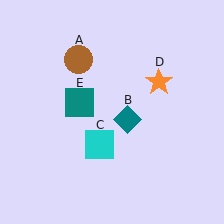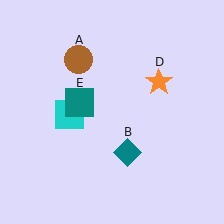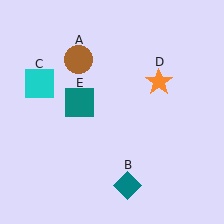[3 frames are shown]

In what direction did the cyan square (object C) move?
The cyan square (object C) moved up and to the left.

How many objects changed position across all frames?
2 objects changed position: teal diamond (object B), cyan square (object C).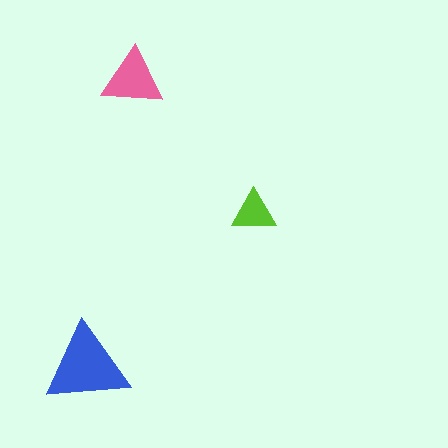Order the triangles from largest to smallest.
the blue one, the pink one, the lime one.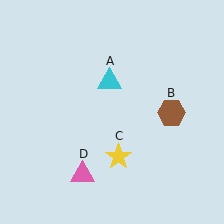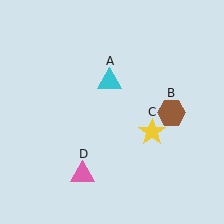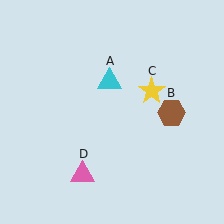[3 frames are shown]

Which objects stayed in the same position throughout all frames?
Cyan triangle (object A) and brown hexagon (object B) and pink triangle (object D) remained stationary.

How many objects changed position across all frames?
1 object changed position: yellow star (object C).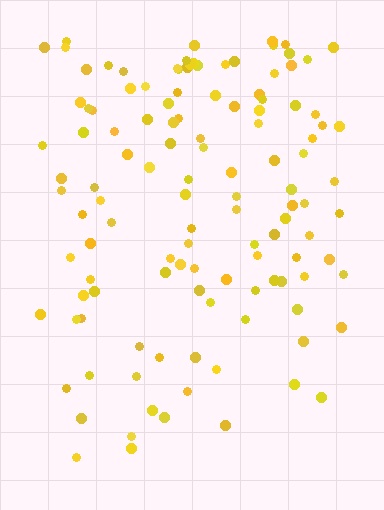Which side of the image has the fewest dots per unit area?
The bottom.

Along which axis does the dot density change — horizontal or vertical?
Vertical.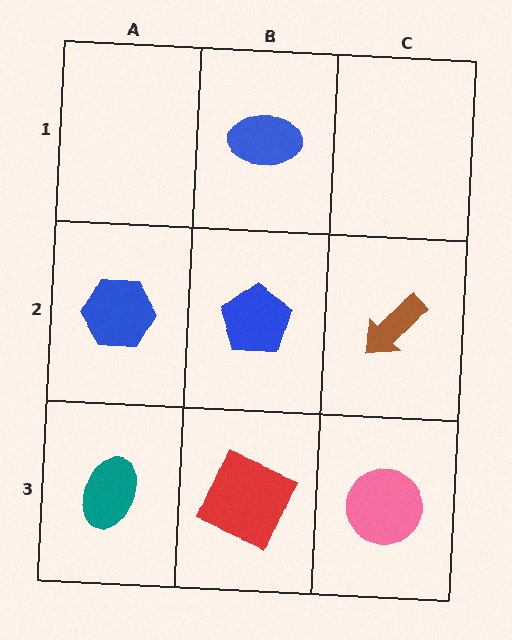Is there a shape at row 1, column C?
No, that cell is empty.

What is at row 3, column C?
A pink circle.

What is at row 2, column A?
A blue hexagon.